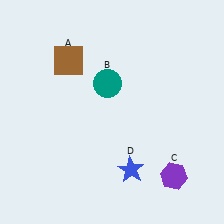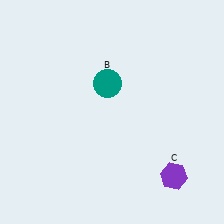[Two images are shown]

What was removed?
The brown square (A), the blue star (D) were removed in Image 2.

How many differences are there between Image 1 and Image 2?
There are 2 differences between the two images.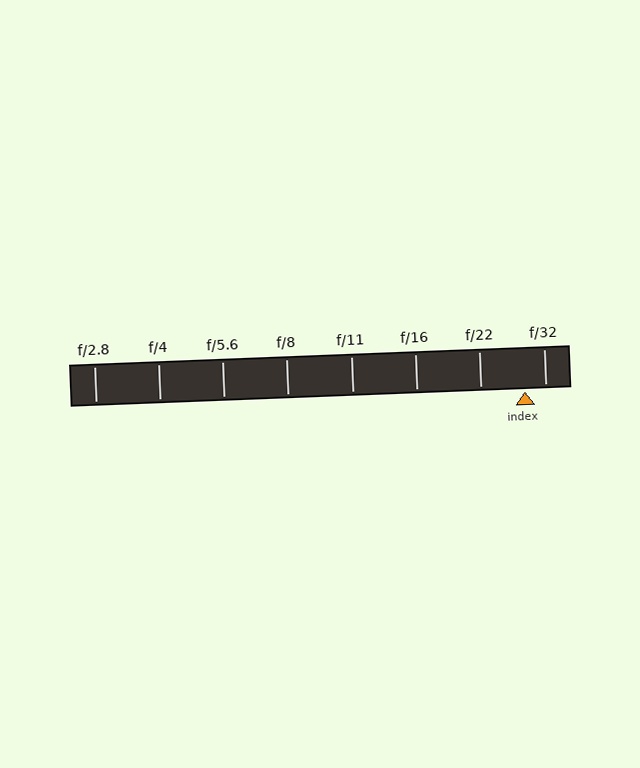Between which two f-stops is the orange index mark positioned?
The index mark is between f/22 and f/32.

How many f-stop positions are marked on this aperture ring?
There are 8 f-stop positions marked.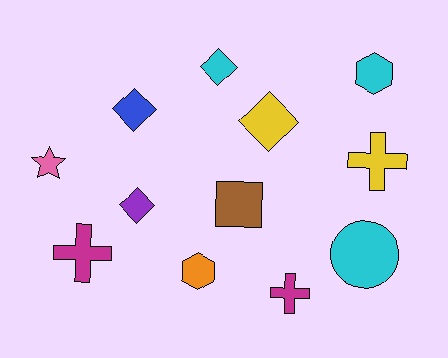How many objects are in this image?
There are 12 objects.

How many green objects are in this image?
There are no green objects.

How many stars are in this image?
There is 1 star.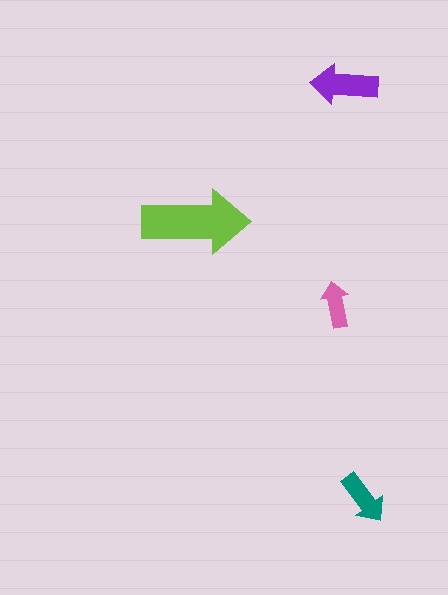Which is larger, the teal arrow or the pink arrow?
The teal one.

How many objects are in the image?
There are 4 objects in the image.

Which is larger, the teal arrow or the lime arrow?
The lime one.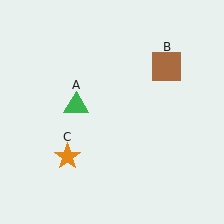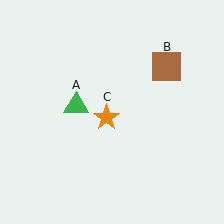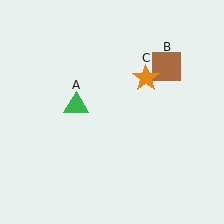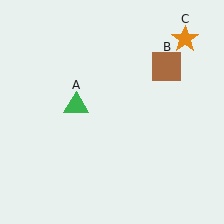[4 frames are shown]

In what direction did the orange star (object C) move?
The orange star (object C) moved up and to the right.